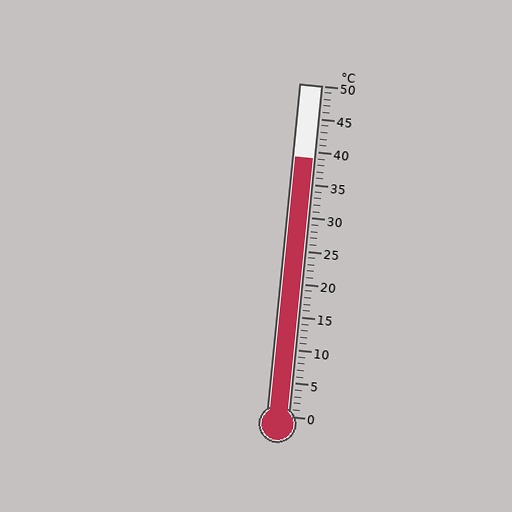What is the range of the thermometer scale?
The thermometer scale ranges from 0°C to 50°C.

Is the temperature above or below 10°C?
The temperature is above 10°C.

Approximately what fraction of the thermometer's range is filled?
The thermometer is filled to approximately 80% of its range.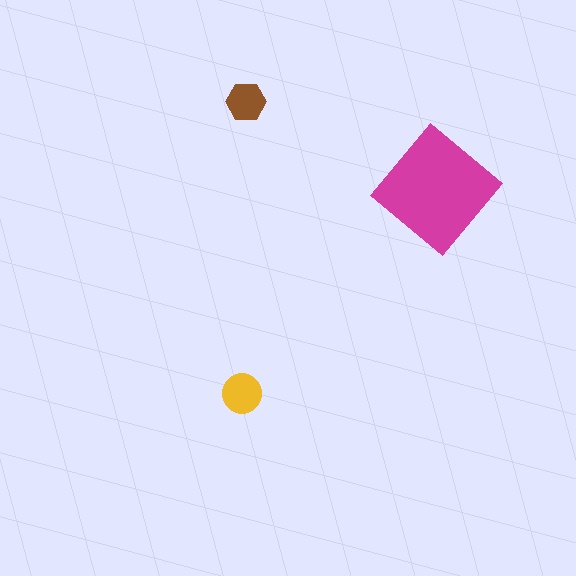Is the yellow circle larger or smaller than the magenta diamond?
Smaller.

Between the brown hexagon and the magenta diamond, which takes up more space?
The magenta diamond.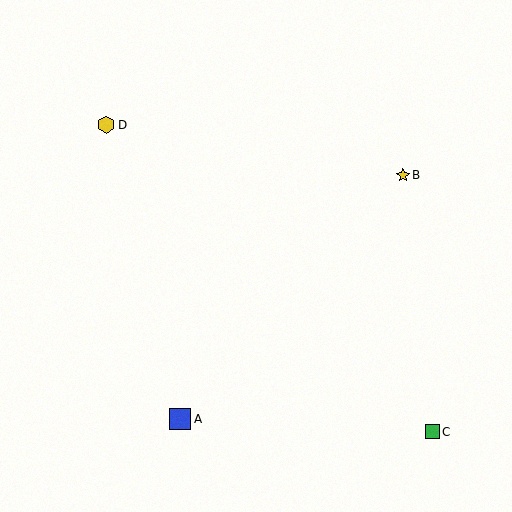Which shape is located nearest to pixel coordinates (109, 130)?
The yellow hexagon (labeled D) at (106, 125) is nearest to that location.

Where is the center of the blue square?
The center of the blue square is at (180, 419).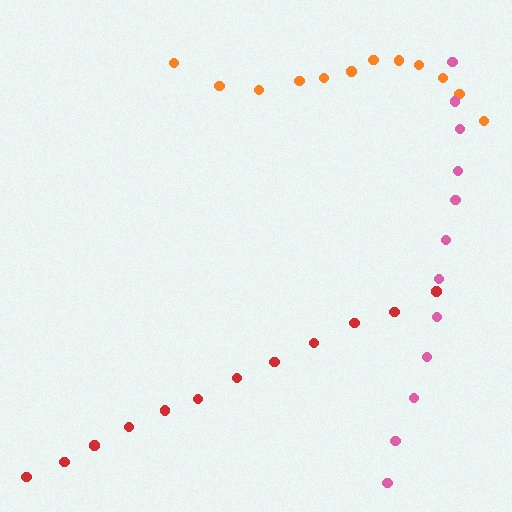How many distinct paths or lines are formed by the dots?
There are 3 distinct paths.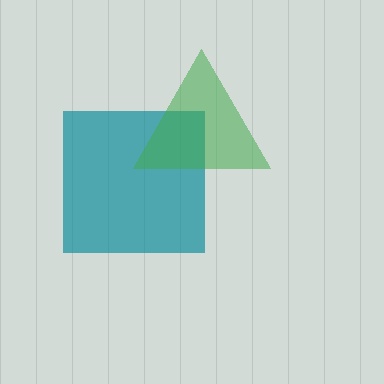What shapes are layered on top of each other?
The layered shapes are: a teal square, a green triangle.